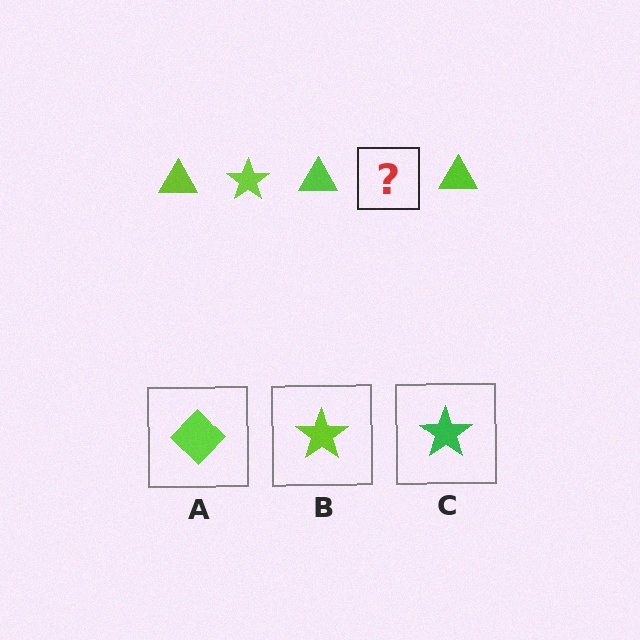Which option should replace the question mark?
Option B.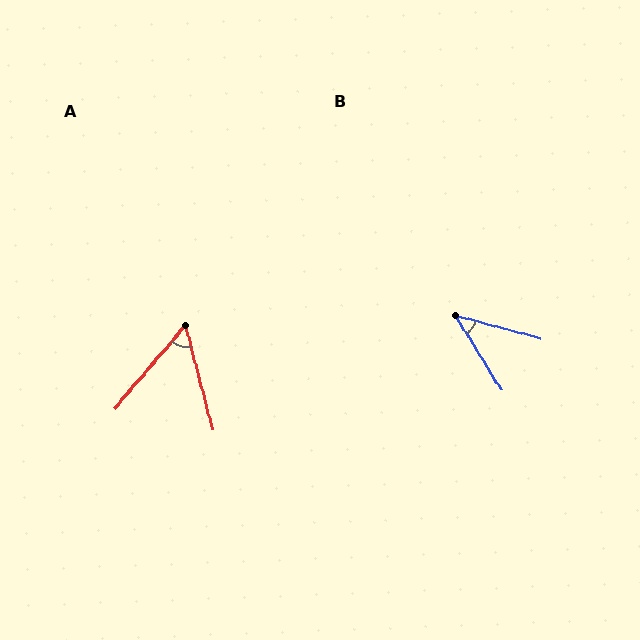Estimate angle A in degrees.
Approximately 55 degrees.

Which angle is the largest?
A, at approximately 55 degrees.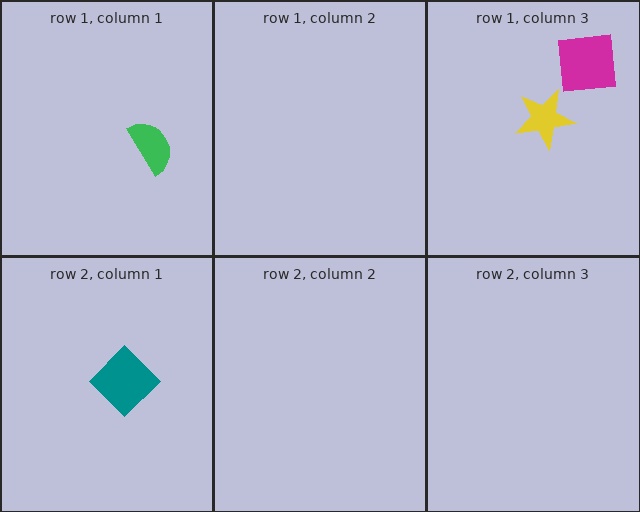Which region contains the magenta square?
The row 1, column 3 region.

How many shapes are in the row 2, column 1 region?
1.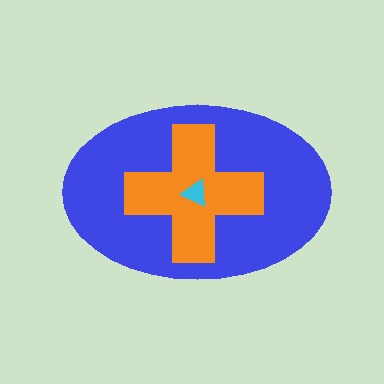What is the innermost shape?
The cyan triangle.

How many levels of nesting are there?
3.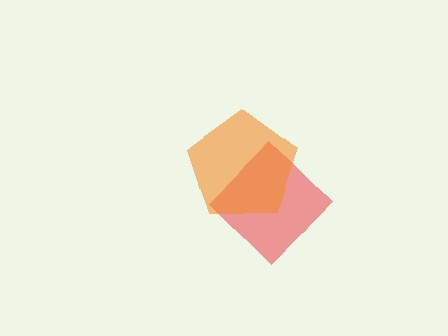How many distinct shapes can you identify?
There are 2 distinct shapes: a red diamond, an orange pentagon.